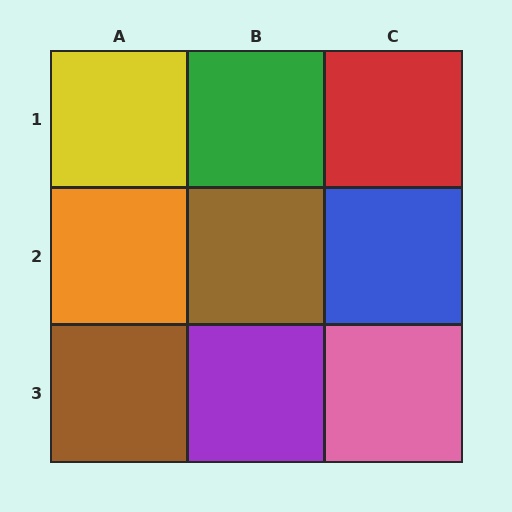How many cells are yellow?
1 cell is yellow.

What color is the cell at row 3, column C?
Pink.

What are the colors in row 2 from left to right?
Orange, brown, blue.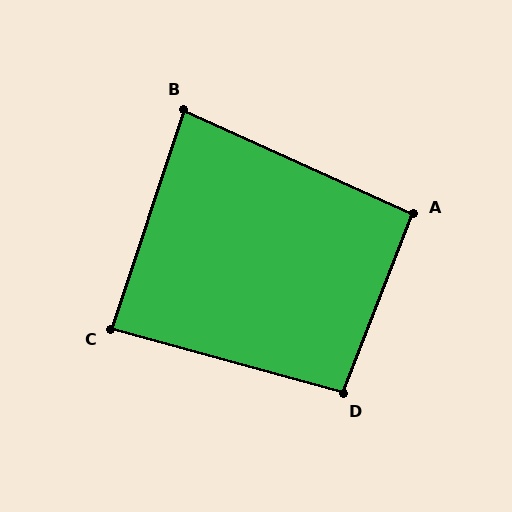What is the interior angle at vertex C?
Approximately 87 degrees (approximately right).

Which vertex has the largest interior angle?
D, at approximately 96 degrees.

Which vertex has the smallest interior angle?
B, at approximately 84 degrees.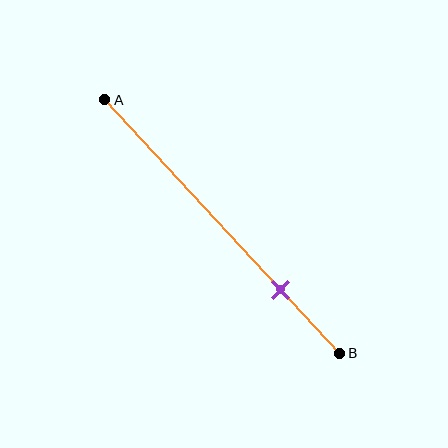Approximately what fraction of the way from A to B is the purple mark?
The purple mark is approximately 75% of the way from A to B.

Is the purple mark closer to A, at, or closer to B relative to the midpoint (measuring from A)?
The purple mark is closer to point B than the midpoint of segment AB.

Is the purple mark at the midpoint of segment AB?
No, the mark is at about 75% from A, not at the 50% midpoint.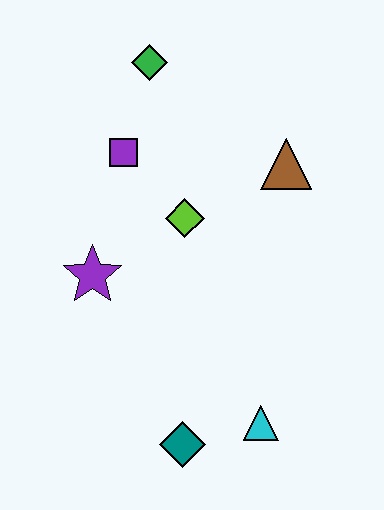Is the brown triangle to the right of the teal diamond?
Yes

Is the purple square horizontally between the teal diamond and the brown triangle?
No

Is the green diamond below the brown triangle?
No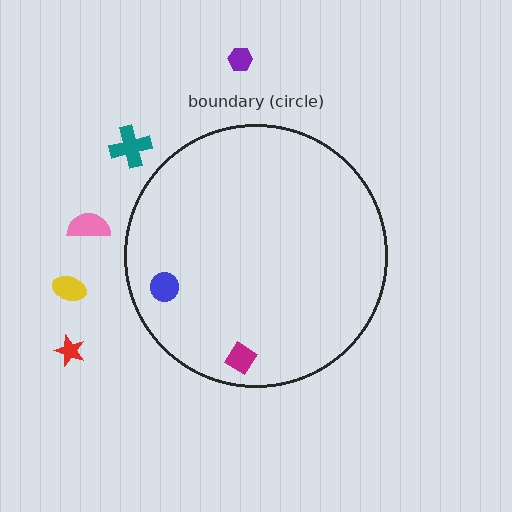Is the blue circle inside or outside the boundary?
Inside.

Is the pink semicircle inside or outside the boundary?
Outside.